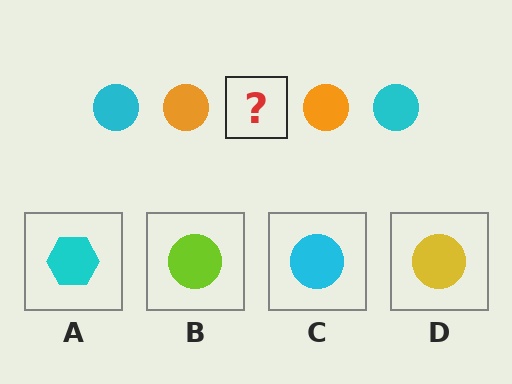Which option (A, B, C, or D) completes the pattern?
C.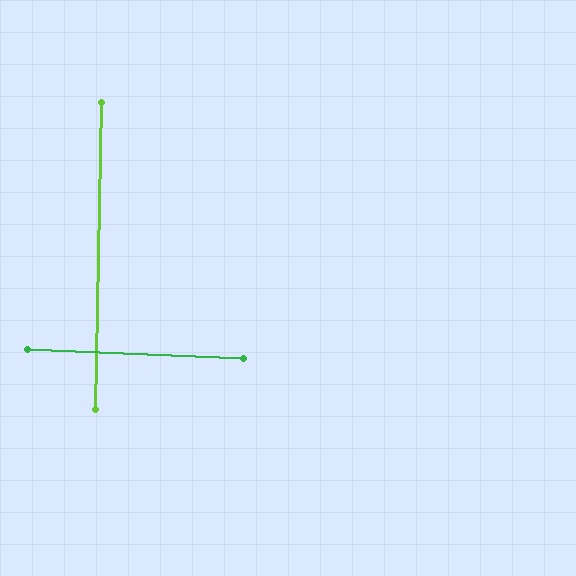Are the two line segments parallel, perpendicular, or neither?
Perpendicular — they meet at approximately 89°.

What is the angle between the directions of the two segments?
Approximately 89 degrees.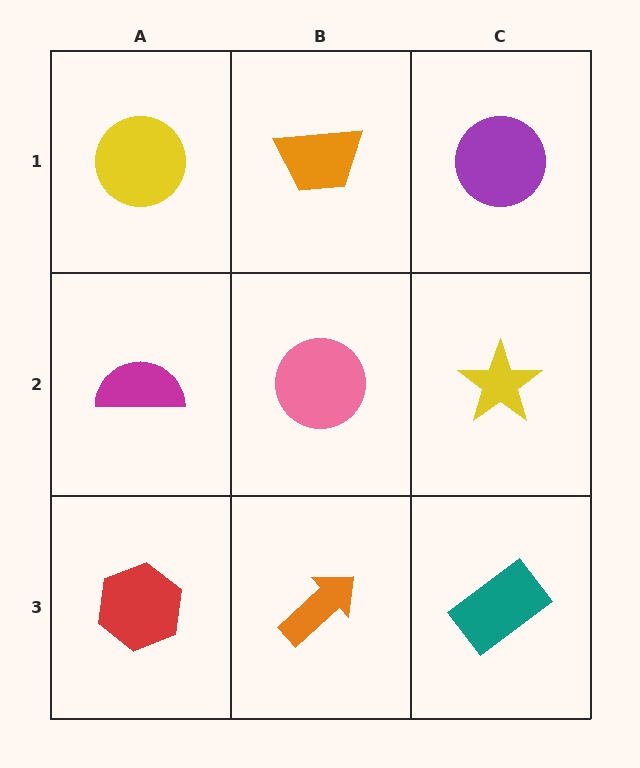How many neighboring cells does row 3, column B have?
3.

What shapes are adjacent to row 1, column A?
A magenta semicircle (row 2, column A), an orange trapezoid (row 1, column B).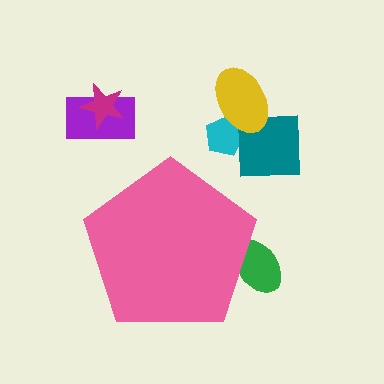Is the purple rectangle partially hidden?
No, the purple rectangle is fully visible.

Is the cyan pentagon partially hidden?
No, the cyan pentagon is fully visible.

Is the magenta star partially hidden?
No, the magenta star is fully visible.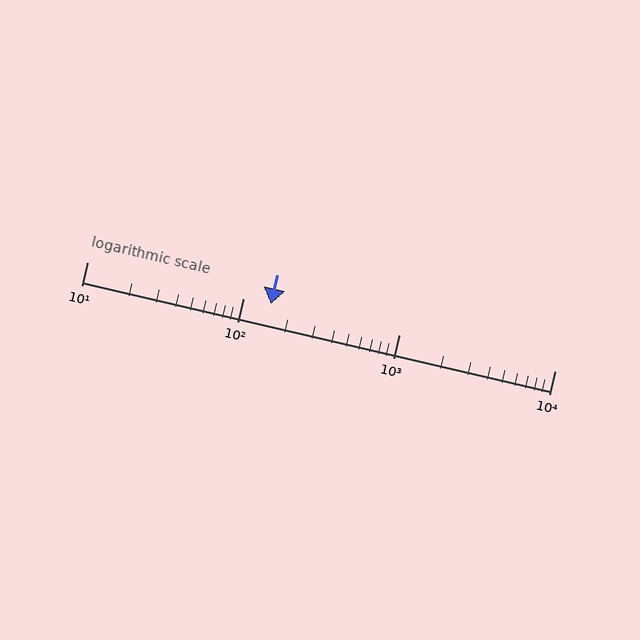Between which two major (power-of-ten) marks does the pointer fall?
The pointer is between 100 and 1000.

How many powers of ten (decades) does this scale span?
The scale spans 3 decades, from 10 to 10000.